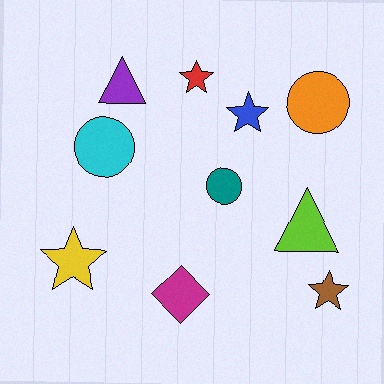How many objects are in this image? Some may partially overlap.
There are 10 objects.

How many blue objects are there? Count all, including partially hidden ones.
There is 1 blue object.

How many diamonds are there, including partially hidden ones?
There is 1 diamond.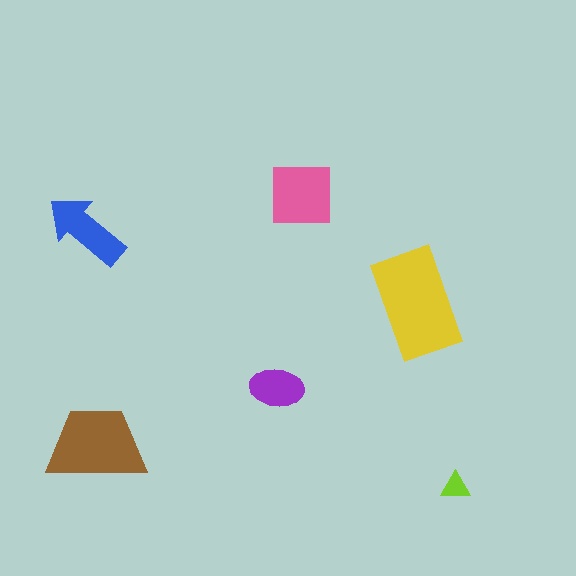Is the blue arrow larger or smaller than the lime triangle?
Larger.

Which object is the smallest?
The lime triangle.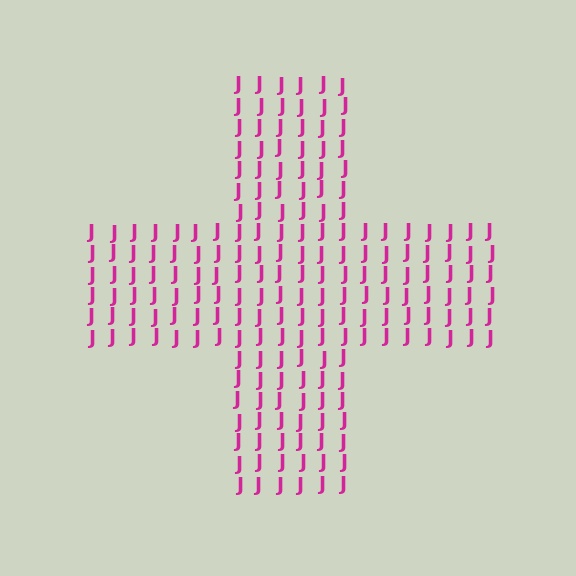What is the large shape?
The large shape is a cross.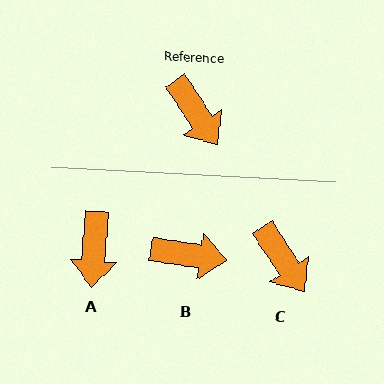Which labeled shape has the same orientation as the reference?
C.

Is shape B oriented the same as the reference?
No, it is off by about 48 degrees.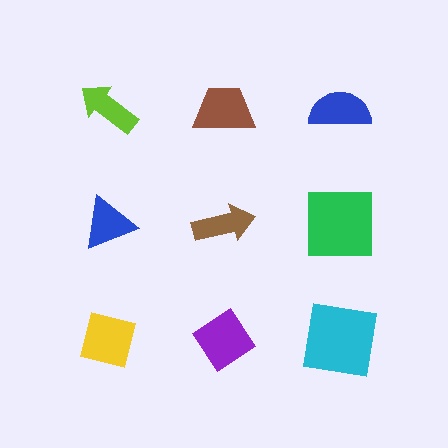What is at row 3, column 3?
A cyan square.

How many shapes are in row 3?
3 shapes.